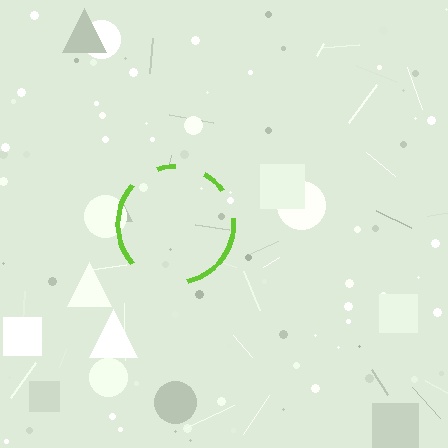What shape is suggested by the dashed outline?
The dashed outline suggests a circle.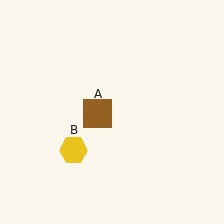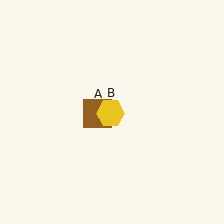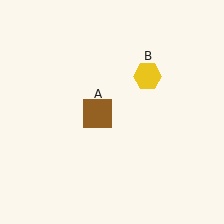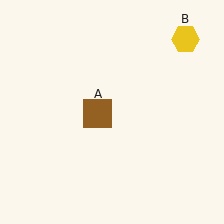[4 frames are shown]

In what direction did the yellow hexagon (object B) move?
The yellow hexagon (object B) moved up and to the right.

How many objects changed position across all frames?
1 object changed position: yellow hexagon (object B).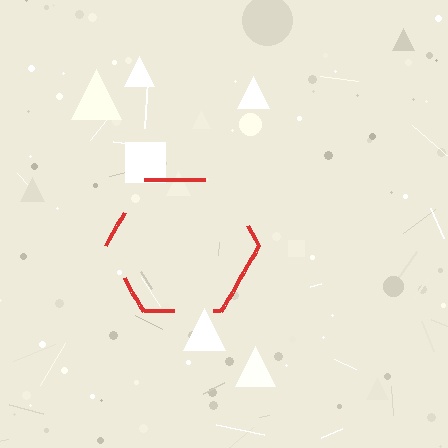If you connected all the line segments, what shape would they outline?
They would outline a hexagon.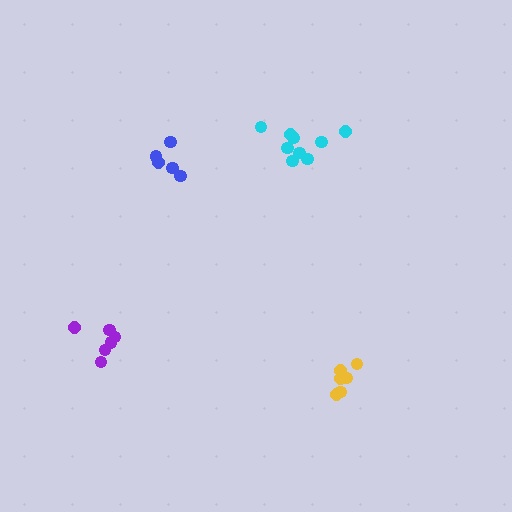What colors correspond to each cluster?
The clusters are colored: blue, cyan, purple, yellow.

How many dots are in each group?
Group 1: 5 dots, Group 2: 9 dots, Group 3: 6 dots, Group 4: 6 dots (26 total).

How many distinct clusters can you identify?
There are 4 distinct clusters.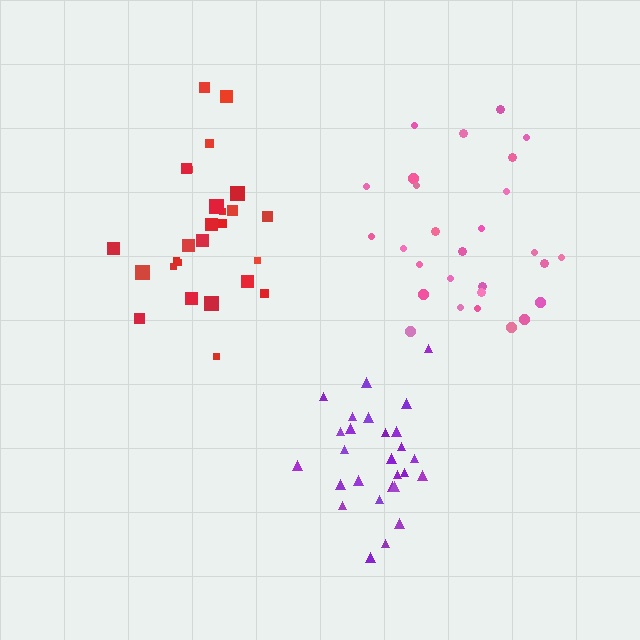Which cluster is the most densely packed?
Purple.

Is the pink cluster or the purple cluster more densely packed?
Purple.